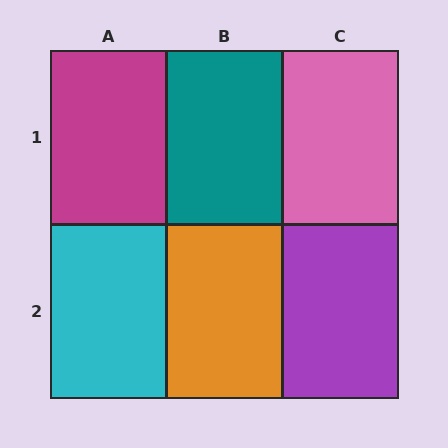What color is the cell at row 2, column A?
Cyan.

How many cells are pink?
1 cell is pink.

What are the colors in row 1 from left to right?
Magenta, teal, pink.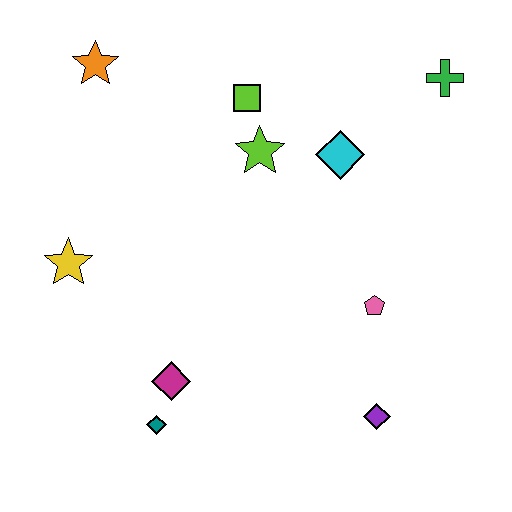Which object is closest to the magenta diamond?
The teal diamond is closest to the magenta diamond.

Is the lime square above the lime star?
Yes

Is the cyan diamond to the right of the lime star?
Yes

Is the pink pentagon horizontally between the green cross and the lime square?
Yes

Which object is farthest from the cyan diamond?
The teal diamond is farthest from the cyan diamond.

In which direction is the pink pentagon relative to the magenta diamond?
The pink pentagon is to the right of the magenta diamond.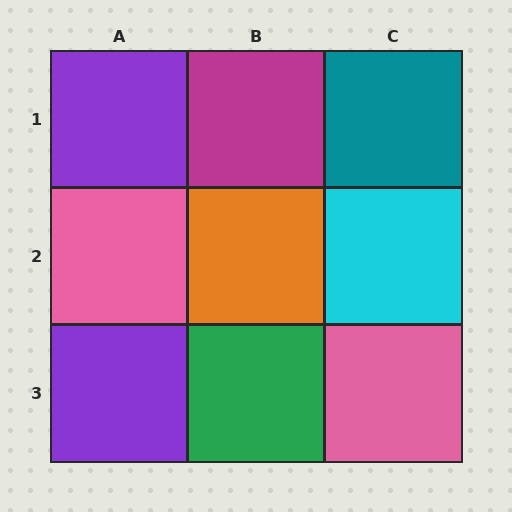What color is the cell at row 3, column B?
Green.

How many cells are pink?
2 cells are pink.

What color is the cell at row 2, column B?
Orange.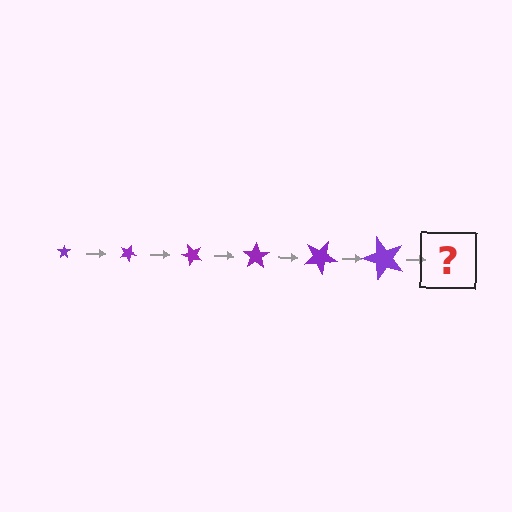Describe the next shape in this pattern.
It should be a star, larger than the previous one and rotated 150 degrees from the start.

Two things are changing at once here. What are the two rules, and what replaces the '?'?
The two rules are that the star grows larger each step and it rotates 25 degrees each step. The '?' should be a star, larger than the previous one and rotated 150 degrees from the start.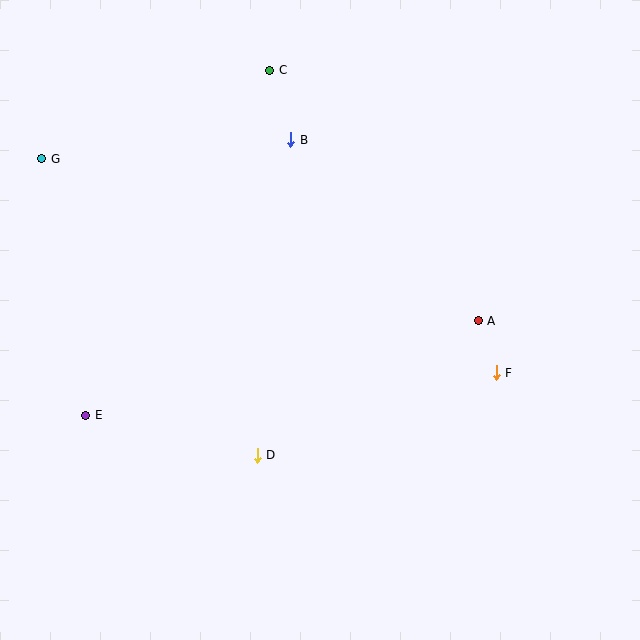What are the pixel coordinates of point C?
Point C is at (270, 70).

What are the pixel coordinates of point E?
Point E is at (86, 416).